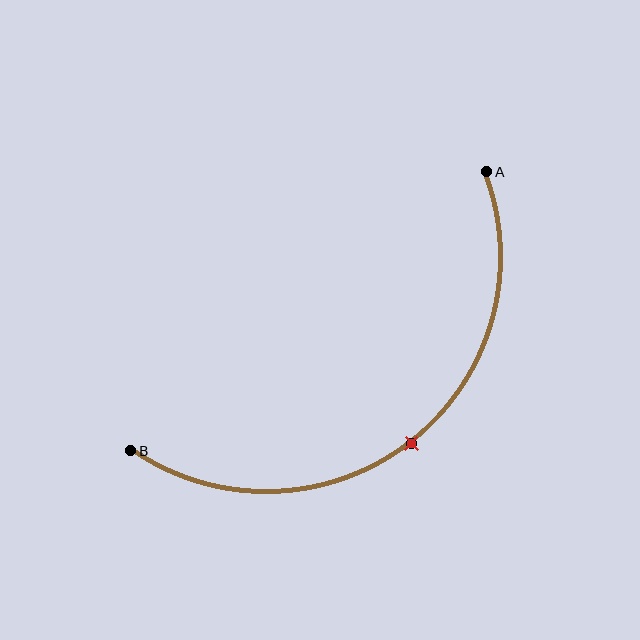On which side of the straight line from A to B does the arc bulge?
The arc bulges below and to the right of the straight line connecting A and B.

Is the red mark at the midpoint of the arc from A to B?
Yes. The red mark lies on the arc at equal arc-length from both A and B — it is the arc midpoint.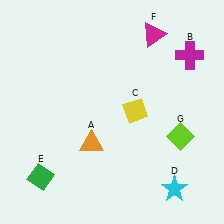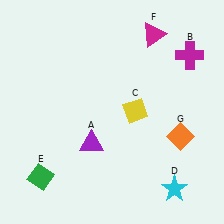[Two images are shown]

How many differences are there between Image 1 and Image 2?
There are 2 differences between the two images.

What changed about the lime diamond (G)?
In Image 1, G is lime. In Image 2, it changed to orange.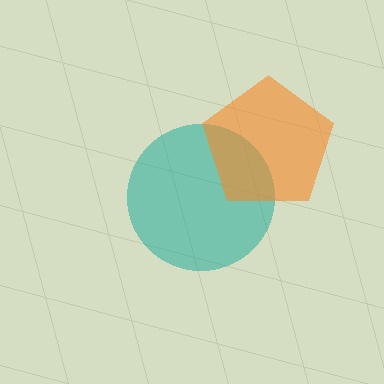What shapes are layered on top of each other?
The layered shapes are: a teal circle, an orange pentagon.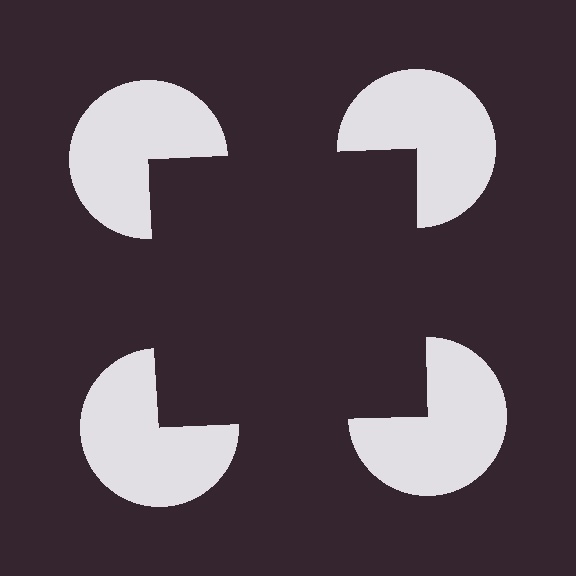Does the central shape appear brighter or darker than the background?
It typically appears slightly darker than the background, even though no actual brightness change is drawn.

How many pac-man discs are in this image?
There are 4 — one at each vertex of the illusory square.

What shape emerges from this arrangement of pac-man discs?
An illusory square — its edges are inferred from the aligned wedge cuts in the pac-man discs, not physically drawn.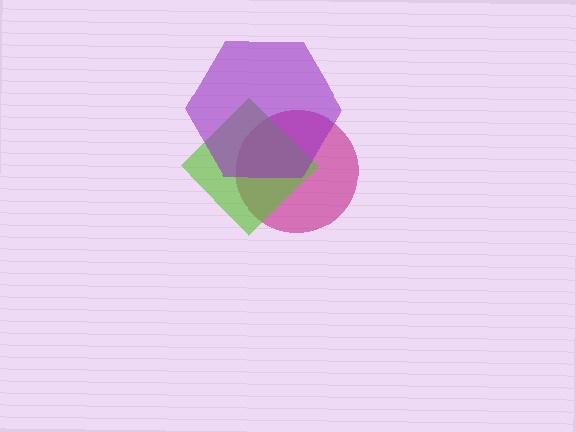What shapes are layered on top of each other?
The layered shapes are: a magenta circle, a lime diamond, a purple hexagon.